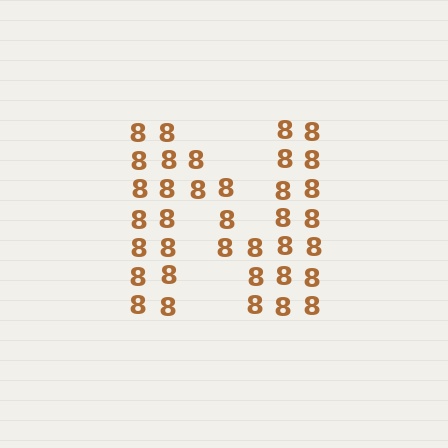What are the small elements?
The small elements are digit 8's.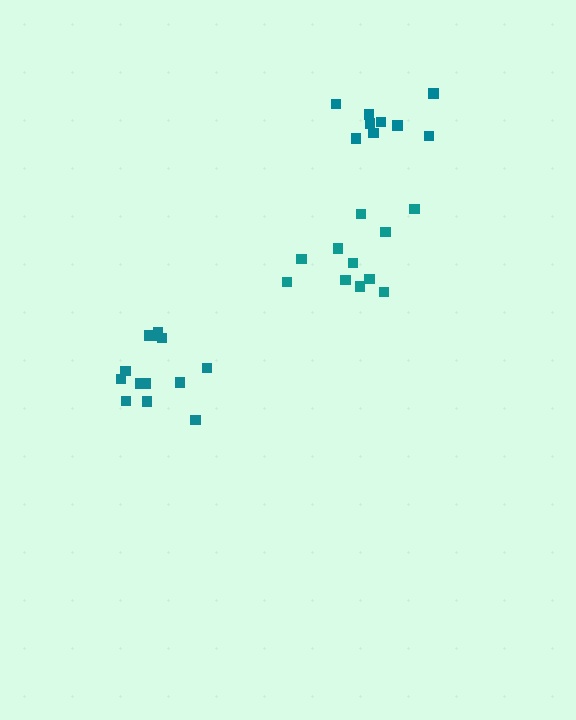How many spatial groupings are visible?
There are 3 spatial groupings.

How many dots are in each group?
Group 1: 13 dots, Group 2: 9 dots, Group 3: 11 dots (33 total).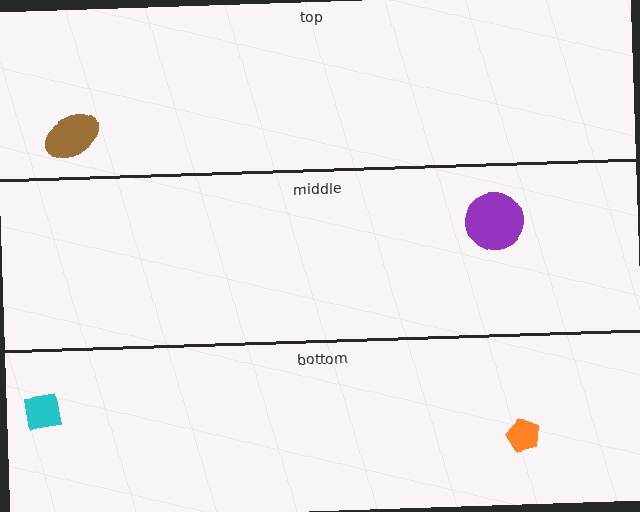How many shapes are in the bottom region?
2.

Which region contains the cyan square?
The bottom region.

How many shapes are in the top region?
1.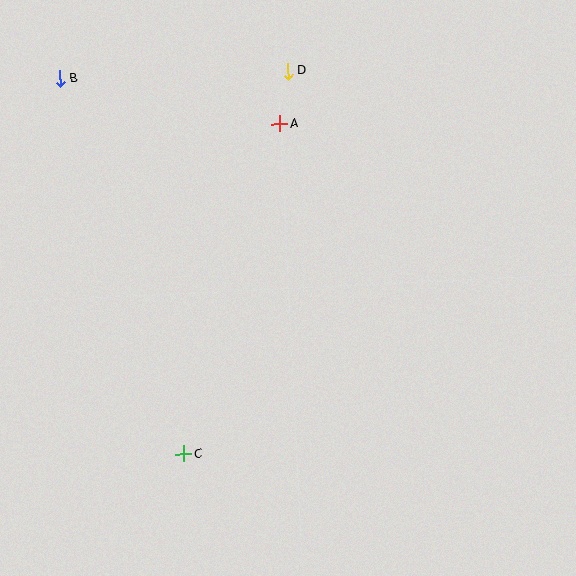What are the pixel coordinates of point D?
Point D is at (287, 71).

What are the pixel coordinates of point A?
Point A is at (280, 124).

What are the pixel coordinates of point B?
Point B is at (60, 79).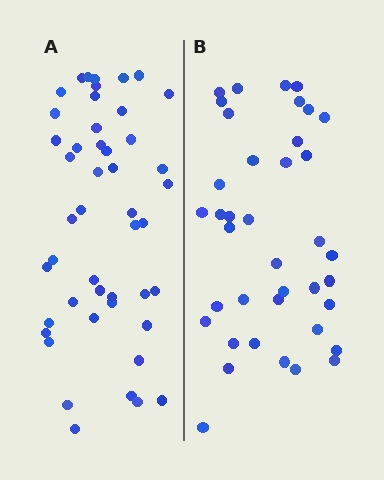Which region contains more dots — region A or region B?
Region A (the left region) has more dots.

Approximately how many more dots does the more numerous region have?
Region A has roughly 8 or so more dots than region B.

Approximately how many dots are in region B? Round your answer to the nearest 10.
About 40 dots. (The exact count is 39, which rounds to 40.)